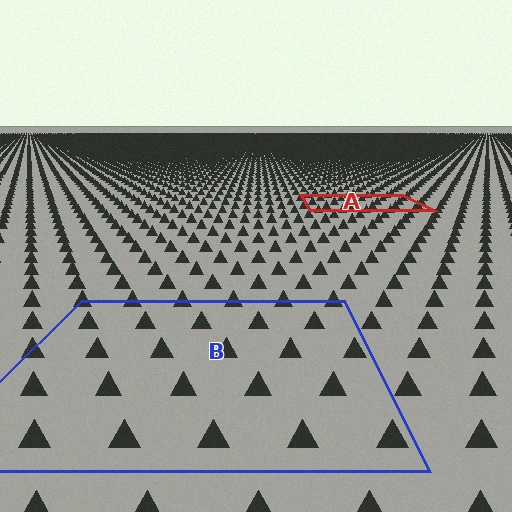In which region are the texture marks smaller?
The texture marks are smaller in region A, because it is farther away.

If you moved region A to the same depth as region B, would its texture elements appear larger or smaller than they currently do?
They would appear larger. At a closer depth, the same texture elements are projected at a bigger on-screen size.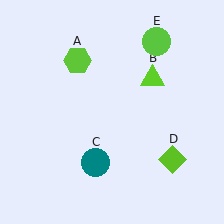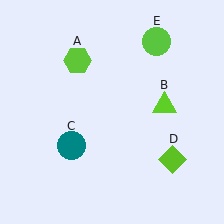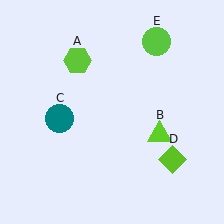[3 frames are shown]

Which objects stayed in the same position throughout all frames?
Lime hexagon (object A) and lime diamond (object D) and lime circle (object E) remained stationary.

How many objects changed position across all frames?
2 objects changed position: lime triangle (object B), teal circle (object C).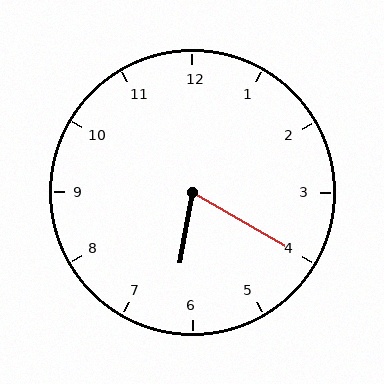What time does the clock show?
6:20.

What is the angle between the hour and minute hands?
Approximately 70 degrees.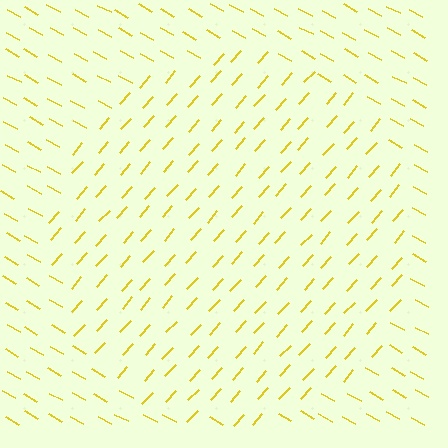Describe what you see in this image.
The image is filled with small yellow line segments. A circle region in the image has lines oriented differently from the surrounding lines, creating a visible texture boundary.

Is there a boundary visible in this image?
Yes, there is a texture boundary formed by a change in line orientation.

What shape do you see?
I see a circle.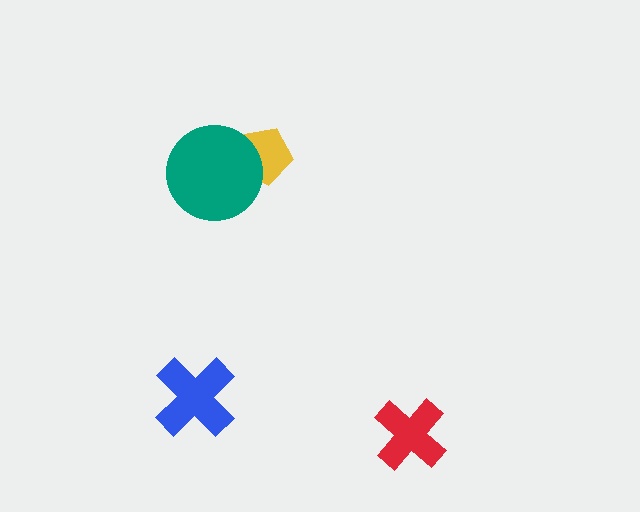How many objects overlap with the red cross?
0 objects overlap with the red cross.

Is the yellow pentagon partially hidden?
Yes, it is partially covered by another shape.